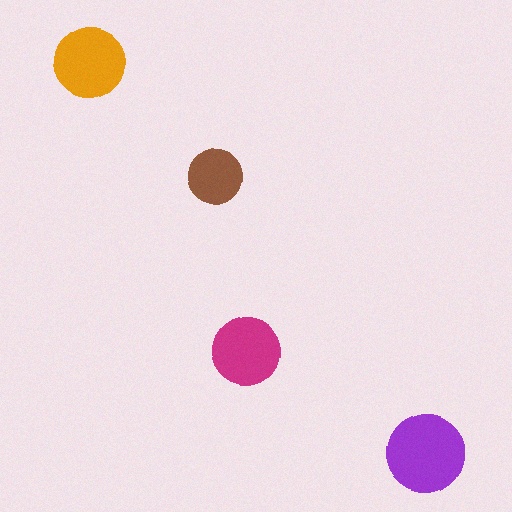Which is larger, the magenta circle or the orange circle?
The orange one.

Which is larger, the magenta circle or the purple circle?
The purple one.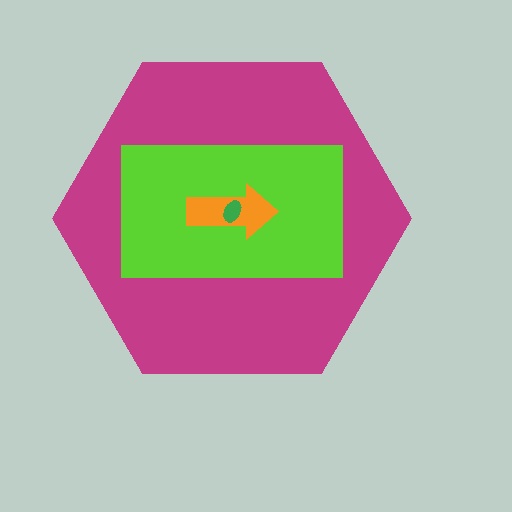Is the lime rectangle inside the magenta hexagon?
Yes.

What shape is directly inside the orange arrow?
The green ellipse.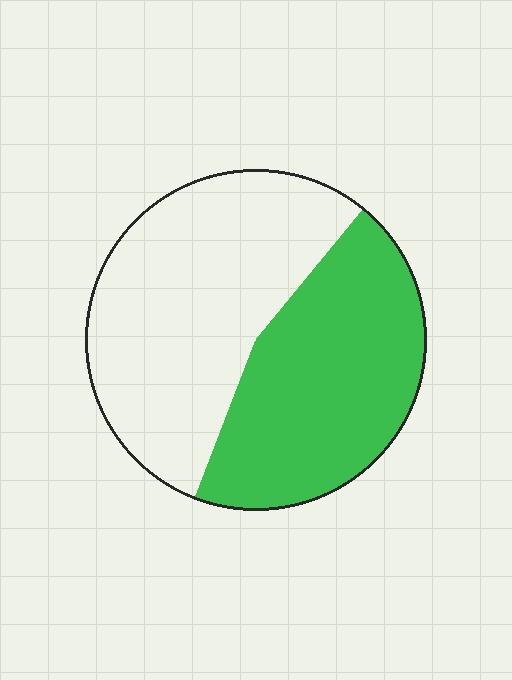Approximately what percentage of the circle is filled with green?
Approximately 45%.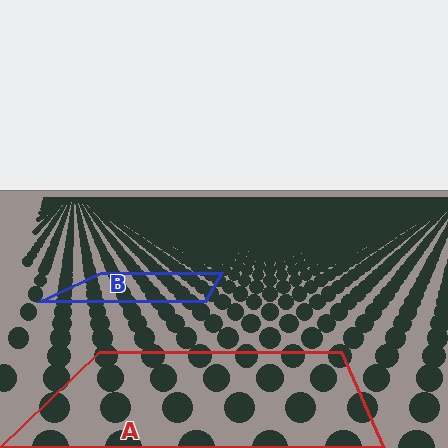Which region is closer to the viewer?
Region A is closer. The texture elements there are larger and more spread out.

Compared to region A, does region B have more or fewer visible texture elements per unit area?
Region B has more texture elements per unit area — they are packed more densely because it is farther away.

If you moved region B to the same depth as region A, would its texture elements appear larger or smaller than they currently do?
They would appear larger. At a closer depth, the same texture elements are projected at a bigger on-screen size.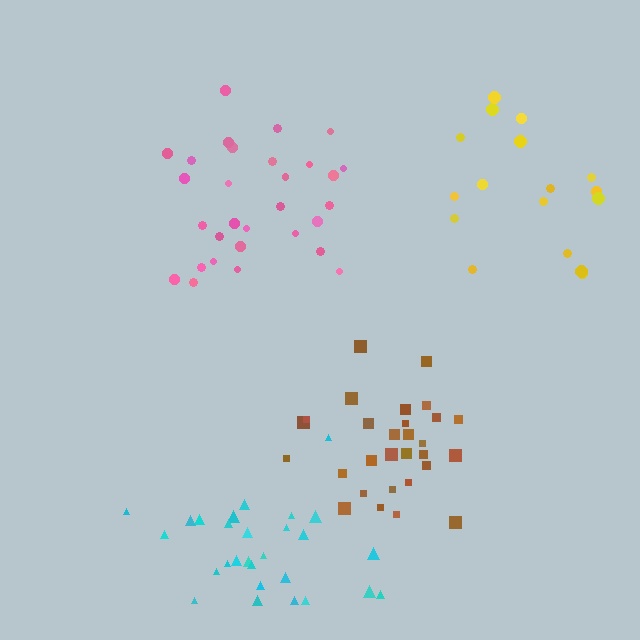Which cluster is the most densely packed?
Pink.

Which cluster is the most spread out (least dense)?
Yellow.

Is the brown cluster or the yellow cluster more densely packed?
Brown.